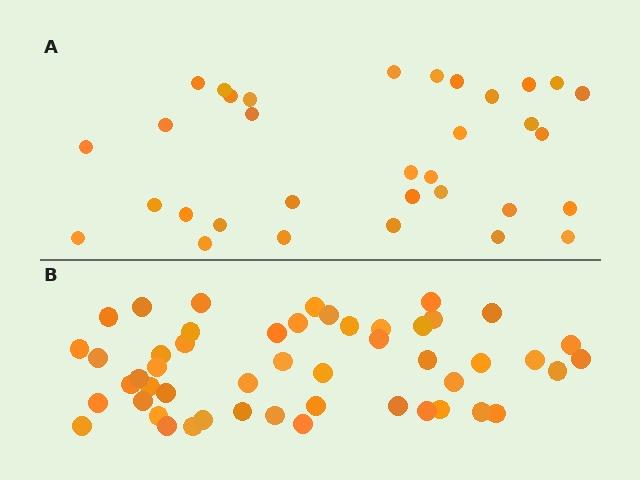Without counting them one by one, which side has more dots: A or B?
Region B (the bottom region) has more dots.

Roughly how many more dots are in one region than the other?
Region B has approximately 15 more dots than region A.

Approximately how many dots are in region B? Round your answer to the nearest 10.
About 50 dots.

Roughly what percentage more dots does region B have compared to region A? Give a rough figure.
About 50% more.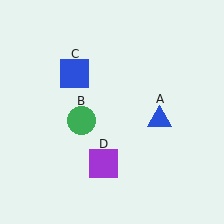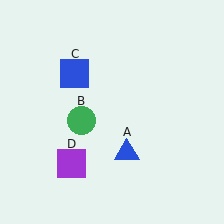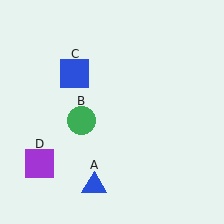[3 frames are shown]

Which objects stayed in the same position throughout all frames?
Green circle (object B) and blue square (object C) remained stationary.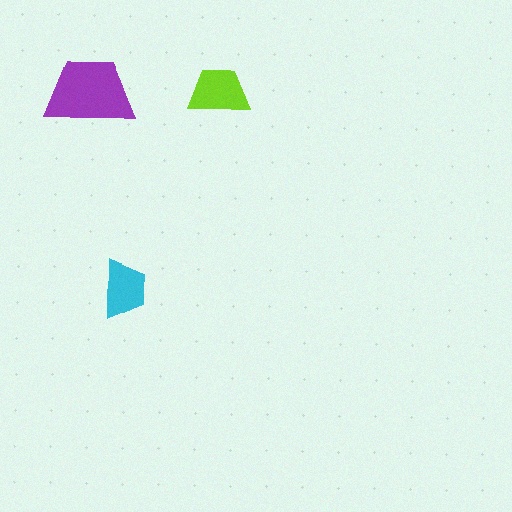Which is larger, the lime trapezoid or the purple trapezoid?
The purple one.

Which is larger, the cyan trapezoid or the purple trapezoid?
The purple one.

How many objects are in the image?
There are 3 objects in the image.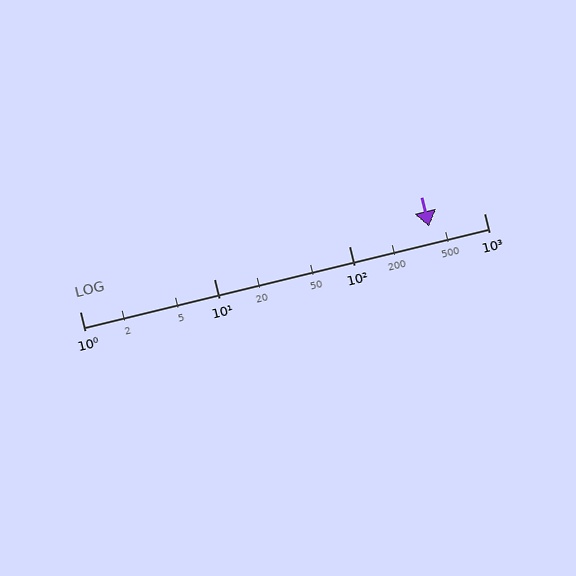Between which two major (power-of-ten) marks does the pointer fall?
The pointer is between 100 and 1000.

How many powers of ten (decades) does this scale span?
The scale spans 3 decades, from 1 to 1000.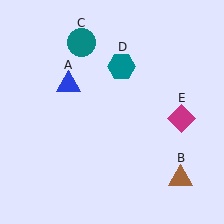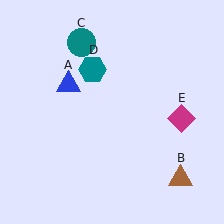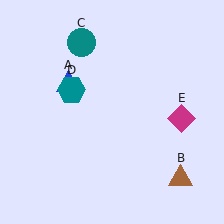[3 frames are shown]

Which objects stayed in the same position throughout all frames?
Blue triangle (object A) and brown triangle (object B) and teal circle (object C) and magenta diamond (object E) remained stationary.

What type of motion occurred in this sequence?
The teal hexagon (object D) rotated counterclockwise around the center of the scene.